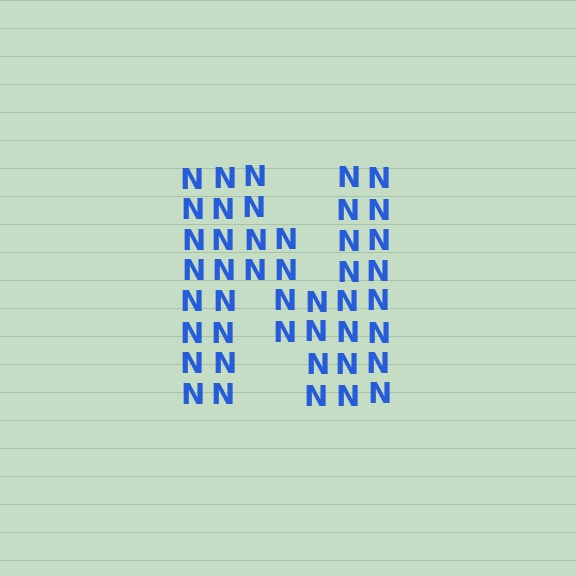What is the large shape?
The large shape is the letter N.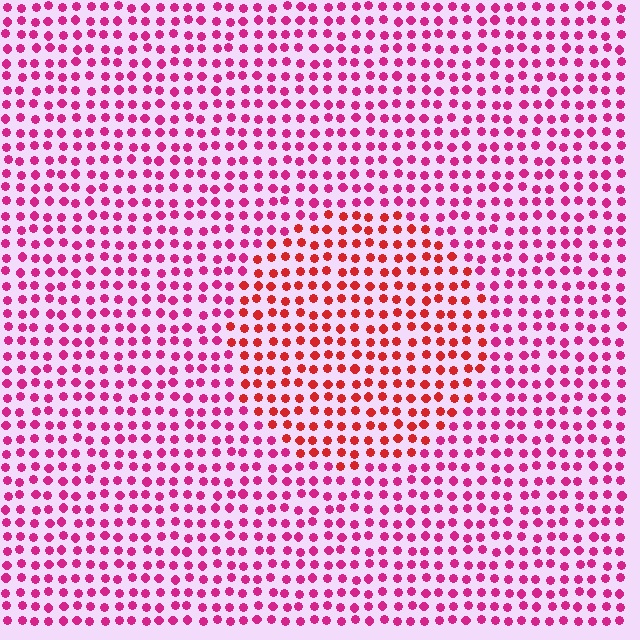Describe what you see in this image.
The image is filled with small magenta elements in a uniform arrangement. A circle-shaped region is visible where the elements are tinted to a slightly different hue, forming a subtle color boundary.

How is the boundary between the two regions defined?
The boundary is defined purely by a slight shift in hue (about 34 degrees). Spacing, size, and orientation are identical on both sides.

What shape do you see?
I see a circle.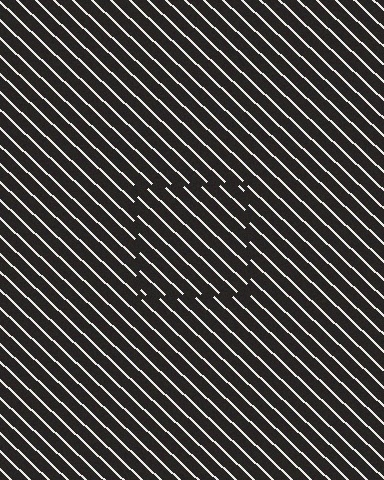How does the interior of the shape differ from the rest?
The interior of the shape contains the same grating, shifted by half a period — the contour is defined by the phase discontinuity where line-ends from the inner and outer gratings abut.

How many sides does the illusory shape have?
4 sides — the line-ends trace a square.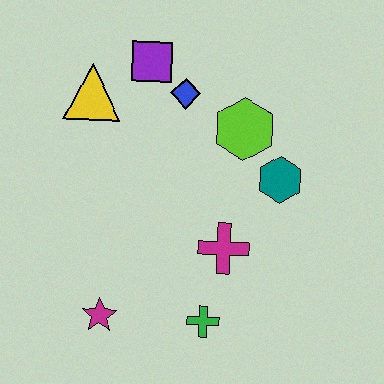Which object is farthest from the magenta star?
The purple square is farthest from the magenta star.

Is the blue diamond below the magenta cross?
No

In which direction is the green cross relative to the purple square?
The green cross is below the purple square.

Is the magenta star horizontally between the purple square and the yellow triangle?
Yes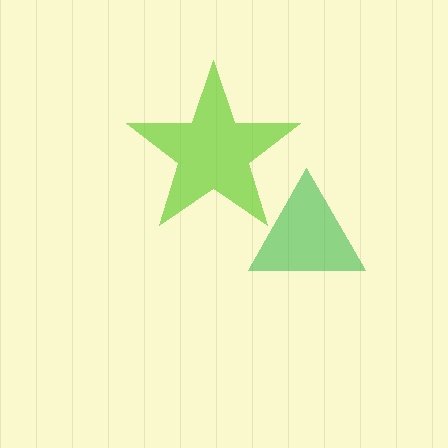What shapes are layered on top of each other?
The layered shapes are: a green triangle, a lime star.